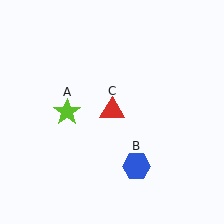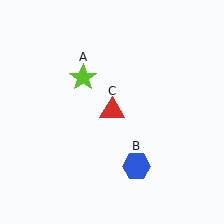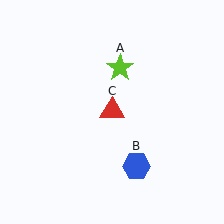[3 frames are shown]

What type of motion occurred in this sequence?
The lime star (object A) rotated clockwise around the center of the scene.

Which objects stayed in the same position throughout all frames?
Blue hexagon (object B) and red triangle (object C) remained stationary.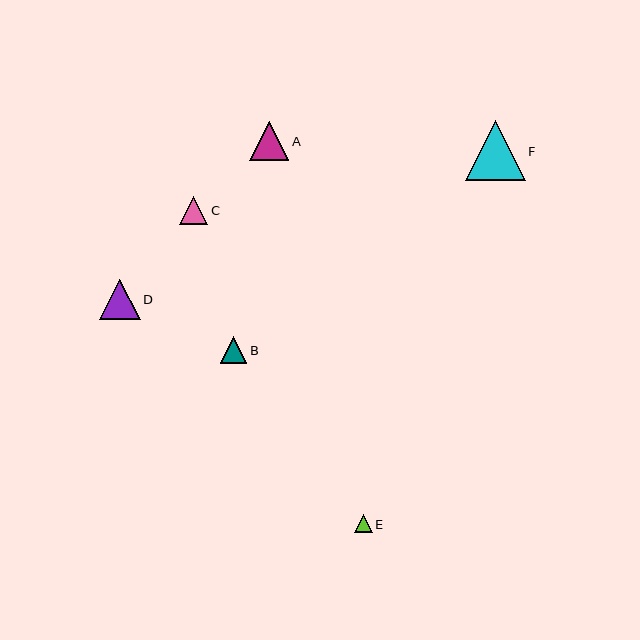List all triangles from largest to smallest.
From largest to smallest: F, D, A, C, B, E.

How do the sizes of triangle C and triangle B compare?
Triangle C and triangle B are approximately the same size.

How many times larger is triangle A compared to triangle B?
Triangle A is approximately 1.5 times the size of triangle B.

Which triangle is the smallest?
Triangle E is the smallest with a size of approximately 18 pixels.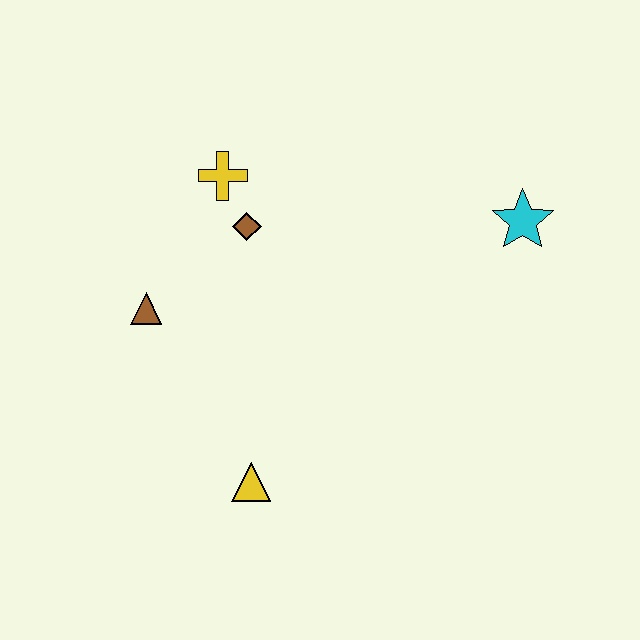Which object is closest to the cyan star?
The brown diamond is closest to the cyan star.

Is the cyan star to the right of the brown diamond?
Yes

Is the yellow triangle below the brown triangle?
Yes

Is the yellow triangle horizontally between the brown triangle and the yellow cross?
No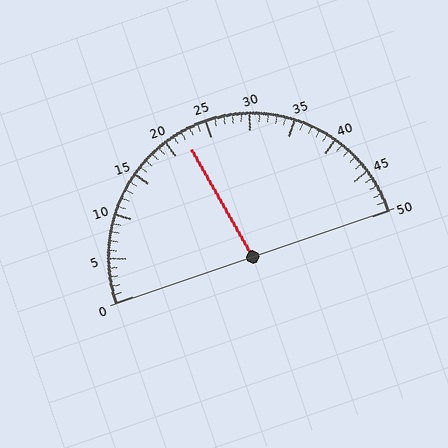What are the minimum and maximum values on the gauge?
The gauge ranges from 0 to 50.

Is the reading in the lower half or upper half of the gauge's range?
The reading is in the lower half of the range (0 to 50).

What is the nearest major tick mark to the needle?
The nearest major tick mark is 20.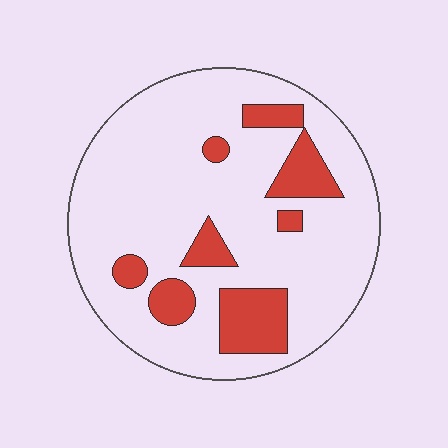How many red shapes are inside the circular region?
8.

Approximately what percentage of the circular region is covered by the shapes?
Approximately 20%.